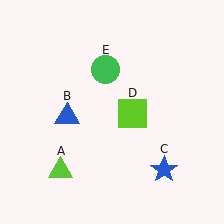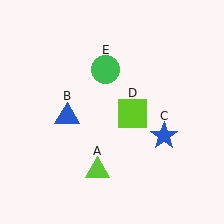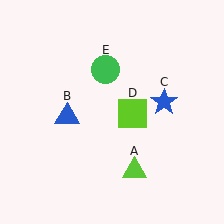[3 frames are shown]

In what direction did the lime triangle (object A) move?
The lime triangle (object A) moved right.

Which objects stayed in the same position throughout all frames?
Blue triangle (object B) and lime square (object D) and green circle (object E) remained stationary.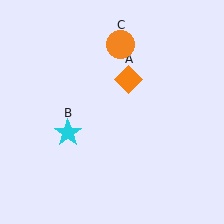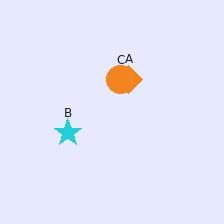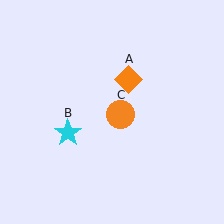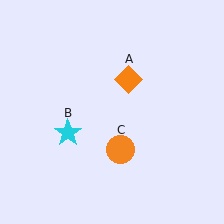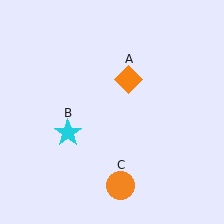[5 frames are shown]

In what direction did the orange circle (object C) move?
The orange circle (object C) moved down.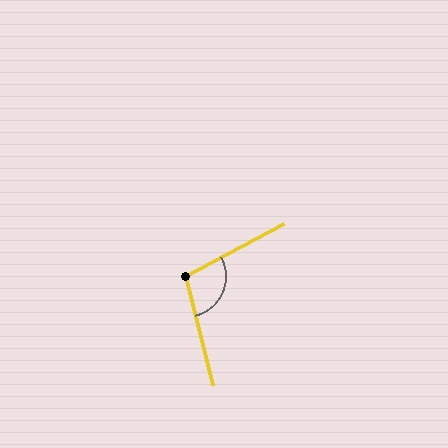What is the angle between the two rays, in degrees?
Approximately 104 degrees.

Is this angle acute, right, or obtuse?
It is obtuse.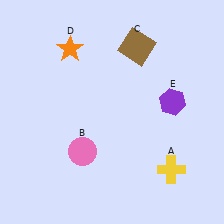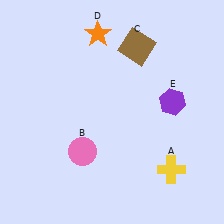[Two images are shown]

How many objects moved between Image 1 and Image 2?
1 object moved between the two images.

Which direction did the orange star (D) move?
The orange star (D) moved right.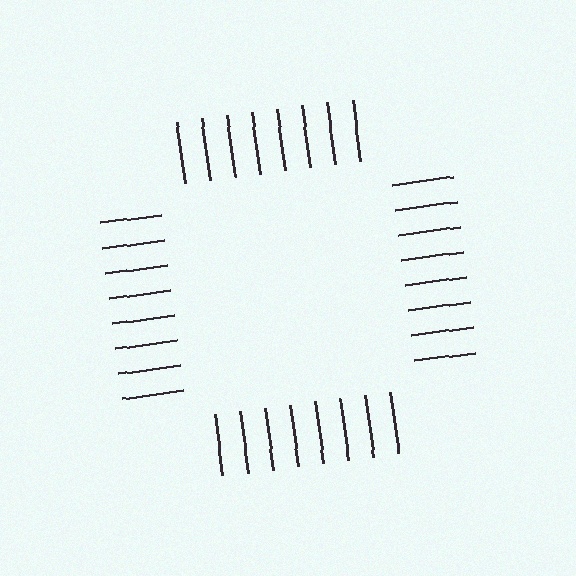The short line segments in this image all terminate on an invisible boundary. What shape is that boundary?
An illusory square — the line segments terminate on its edges but no continuous stroke is drawn.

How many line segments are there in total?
32 — 8 along each of the 4 edges.